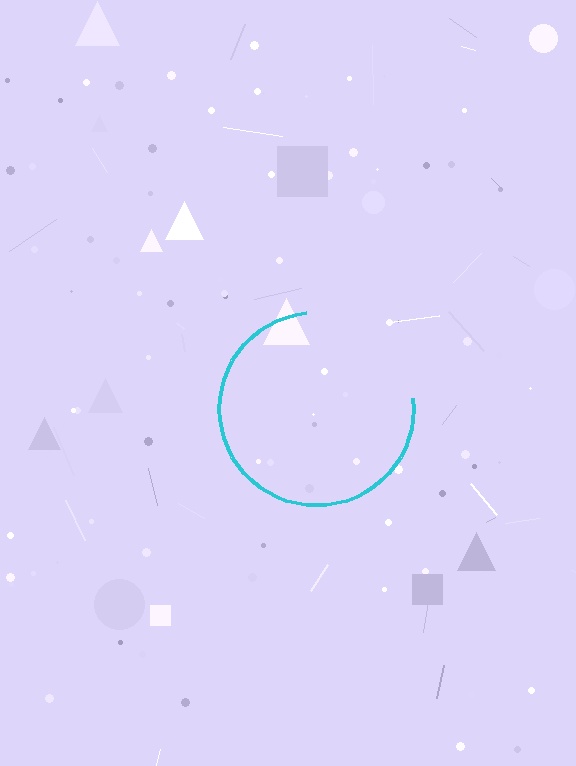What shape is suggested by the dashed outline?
The dashed outline suggests a circle.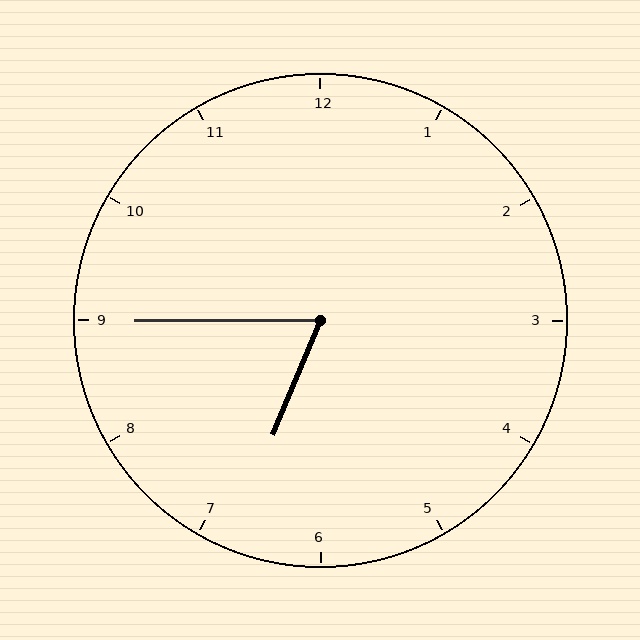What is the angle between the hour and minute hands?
Approximately 68 degrees.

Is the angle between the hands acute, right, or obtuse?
It is acute.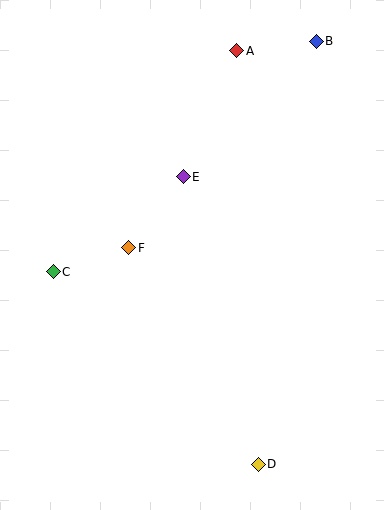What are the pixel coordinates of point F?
Point F is at (129, 248).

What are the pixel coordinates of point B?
Point B is at (316, 41).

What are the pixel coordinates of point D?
Point D is at (258, 465).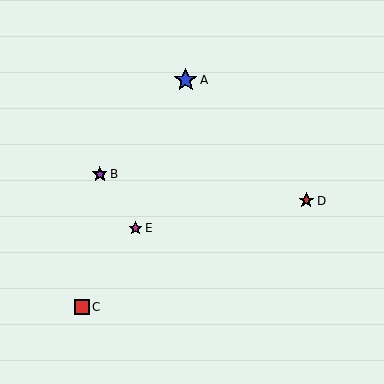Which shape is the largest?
The blue star (labeled A) is the largest.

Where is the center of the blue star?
The center of the blue star is at (186, 80).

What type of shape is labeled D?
Shape D is a red star.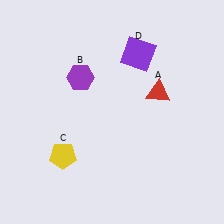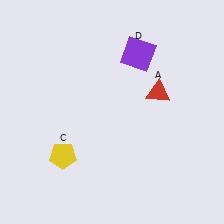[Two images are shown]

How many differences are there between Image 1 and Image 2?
There is 1 difference between the two images.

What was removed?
The purple hexagon (B) was removed in Image 2.